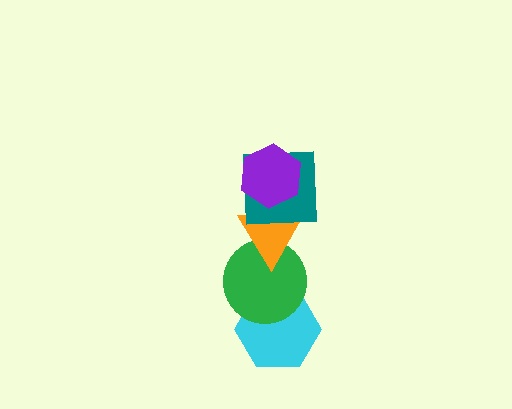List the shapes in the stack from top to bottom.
From top to bottom: the purple hexagon, the teal square, the orange triangle, the green circle, the cyan hexagon.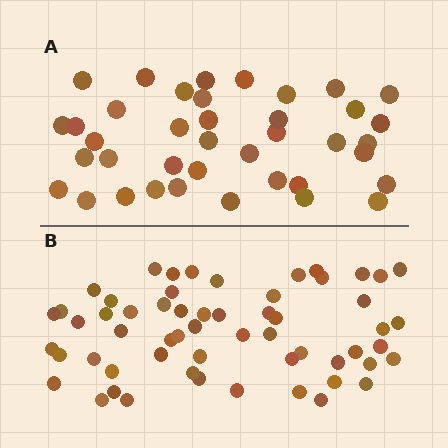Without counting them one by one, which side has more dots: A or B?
Region B (the bottom region) has more dots.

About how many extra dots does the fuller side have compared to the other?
Region B has approximately 20 more dots than region A.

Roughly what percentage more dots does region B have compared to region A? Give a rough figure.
About 50% more.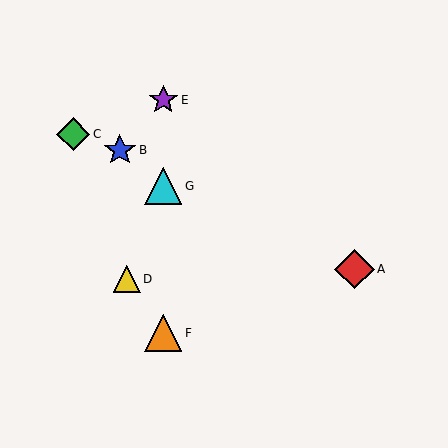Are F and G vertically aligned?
Yes, both are at x≈163.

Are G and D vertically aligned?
No, G is at x≈163 and D is at x≈127.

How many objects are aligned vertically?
3 objects (E, F, G) are aligned vertically.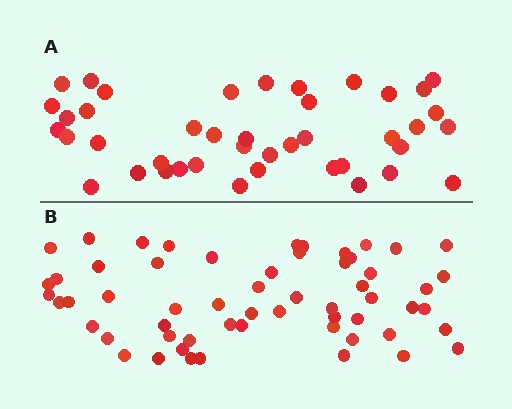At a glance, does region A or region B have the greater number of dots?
Region B (the bottom region) has more dots.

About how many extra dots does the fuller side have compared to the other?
Region B has approximately 15 more dots than region A.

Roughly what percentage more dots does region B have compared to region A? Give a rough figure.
About 40% more.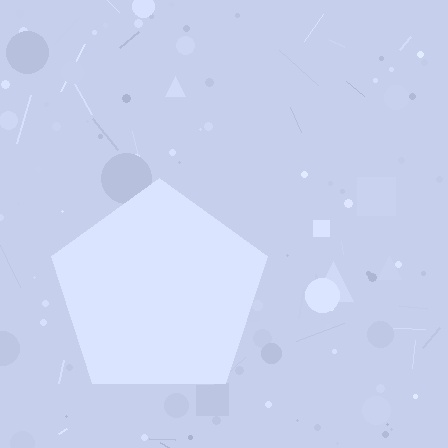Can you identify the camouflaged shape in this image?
The camouflaged shape is a pentagon.